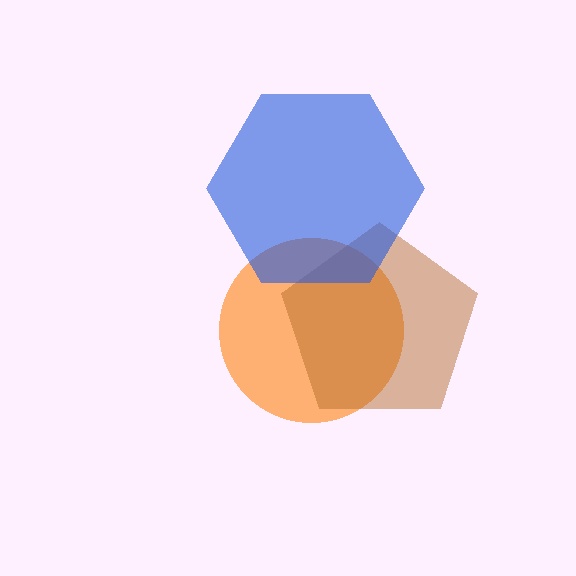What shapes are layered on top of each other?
The layered shapes are: an orange circle, a brown pentagon, a blue hexagon.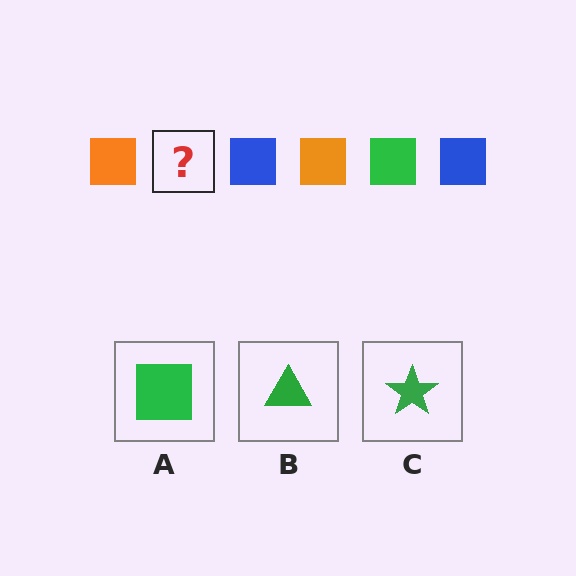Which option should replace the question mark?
Option A.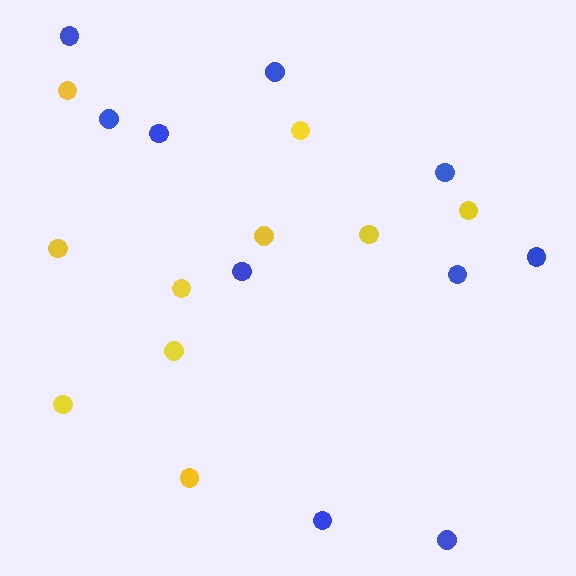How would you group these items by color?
There are 2 groups: one group of yellow circles (10) and one group of blue circles (10).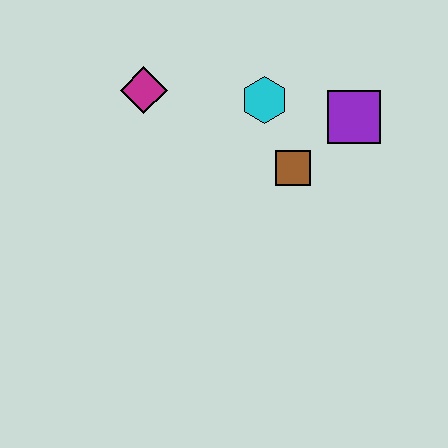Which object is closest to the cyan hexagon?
The brown square is closest to the cyan hexagon.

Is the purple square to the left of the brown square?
No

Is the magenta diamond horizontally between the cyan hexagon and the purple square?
No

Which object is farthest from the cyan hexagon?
The magenta diamond is farthest from the cyan hexagon.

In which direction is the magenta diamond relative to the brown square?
The magenta diamond is to the left of the brown square.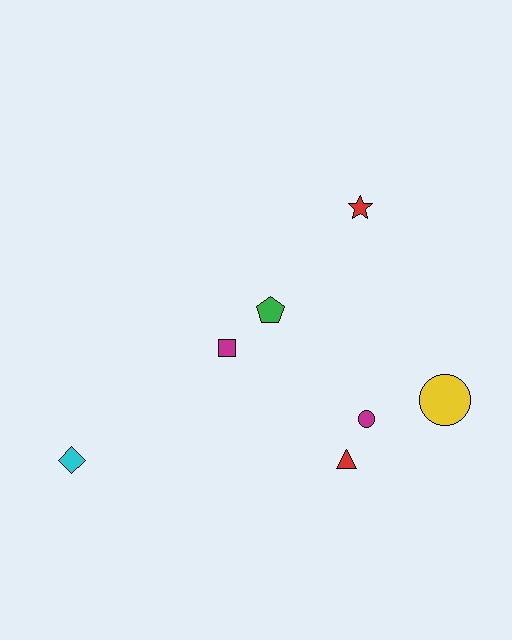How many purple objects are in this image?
There are no purple objects.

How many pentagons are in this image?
There is 1 pentagon.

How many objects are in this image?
There are 7 objects.